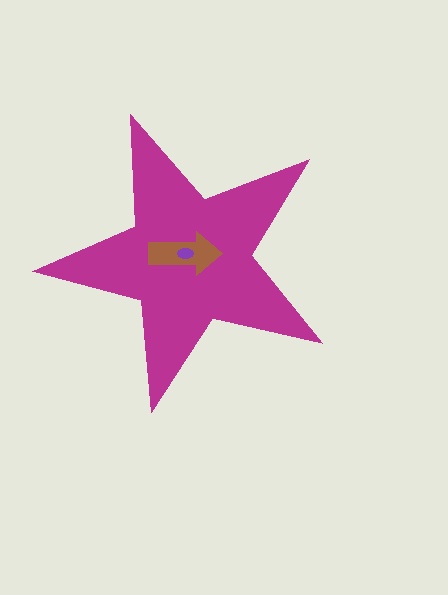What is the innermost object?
The purple ellipse.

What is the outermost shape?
The magenta star.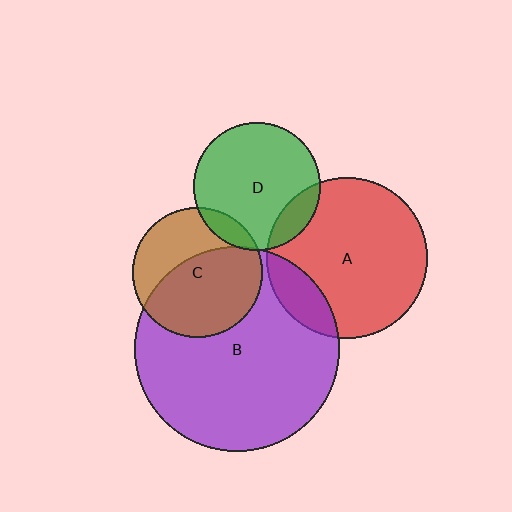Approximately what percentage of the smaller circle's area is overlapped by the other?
Approximately 5%.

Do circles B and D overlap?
Yes.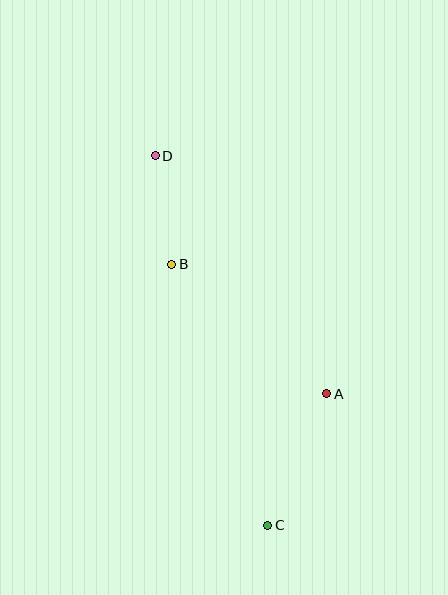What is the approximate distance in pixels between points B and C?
The distance between B and C is approximately 278 pixels.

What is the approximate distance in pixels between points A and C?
The distance between A and C is approximately 144 pixels.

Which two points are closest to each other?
Points B and D are closest to each other.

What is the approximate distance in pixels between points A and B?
The distance between A and B is approximately 202 pixels.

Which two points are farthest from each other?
Points C and D are farthest from each other.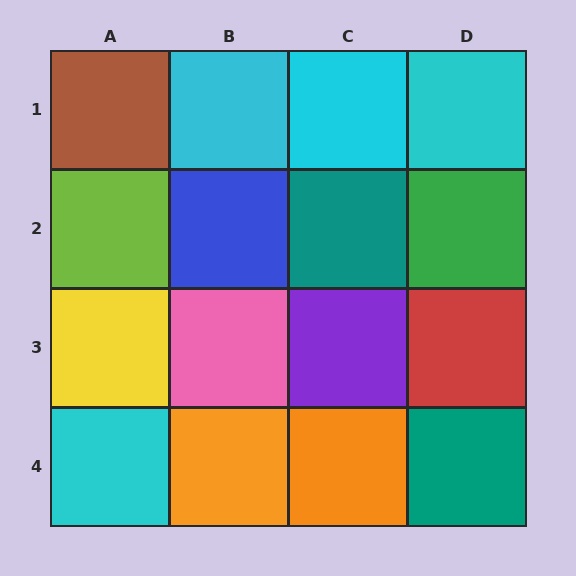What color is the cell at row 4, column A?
Cyan.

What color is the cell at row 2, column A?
Lime.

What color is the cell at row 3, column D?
Red.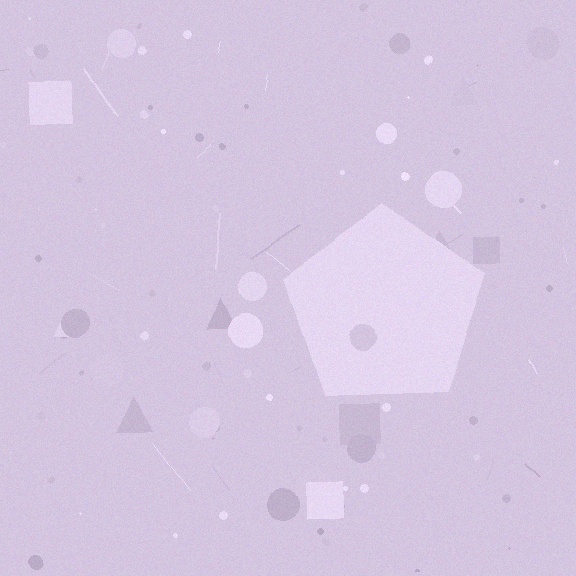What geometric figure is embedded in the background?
A pentagon is embedded in the background.